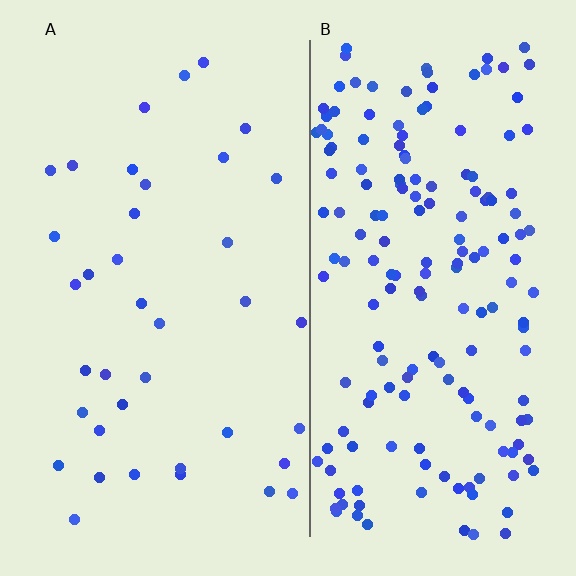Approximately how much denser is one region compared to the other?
Approximately 4.7× — region B over region A.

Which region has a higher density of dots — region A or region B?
B (the right).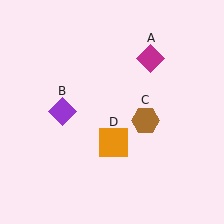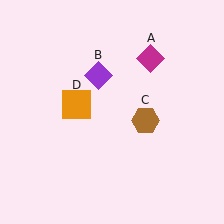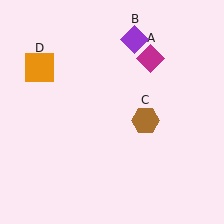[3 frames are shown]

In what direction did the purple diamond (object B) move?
The purple diamond (object B) moved up and to the right.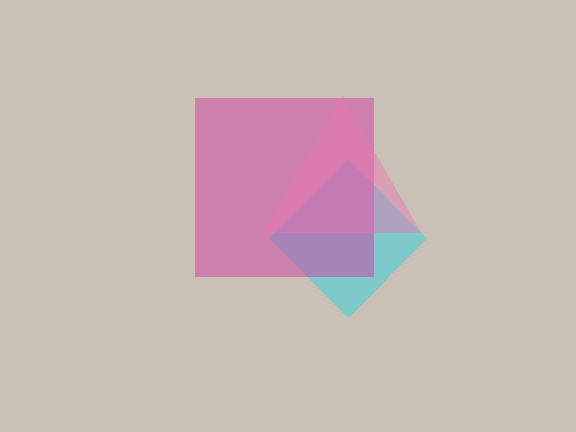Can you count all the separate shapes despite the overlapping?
Yes, there are 3 separate shapes.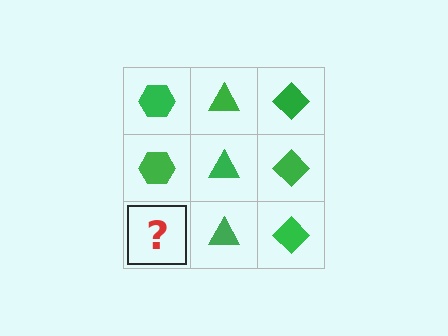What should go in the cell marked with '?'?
The missing cell should contain a green hexagon.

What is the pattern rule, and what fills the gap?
The rule is that each column has a consistent shape. The gap should be filled with a green hexagon.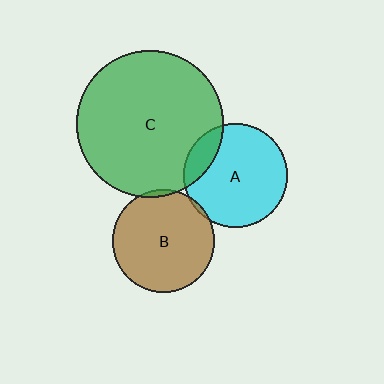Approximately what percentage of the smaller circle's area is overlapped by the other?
Approximately 5%.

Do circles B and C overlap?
Yes.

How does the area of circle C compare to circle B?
Approximately 2.1 times.